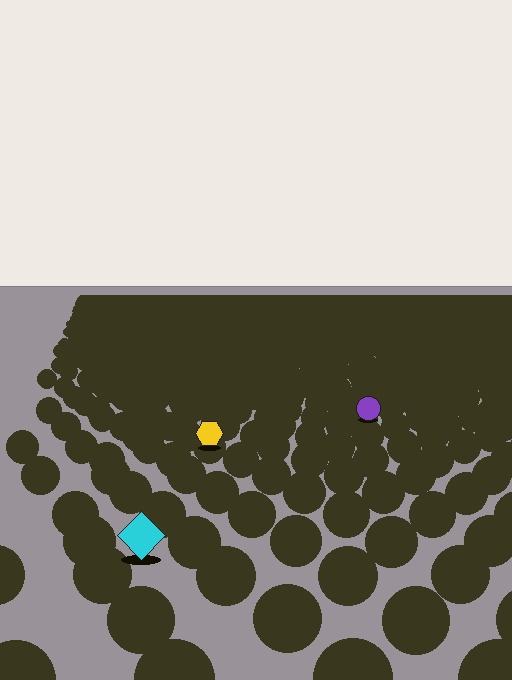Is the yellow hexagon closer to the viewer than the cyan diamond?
No. The cyan diamond is closer — you can tell from the texture gradient: the ground texture is coarser near it.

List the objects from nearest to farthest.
From nearest to farthest: the cyan diamond, the yellow hexagon, the purple circle.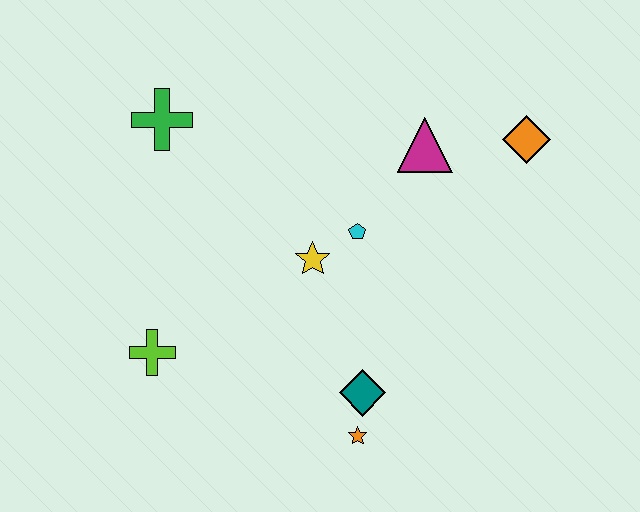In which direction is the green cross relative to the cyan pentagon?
The green cross is to the left of the cyan pentagon.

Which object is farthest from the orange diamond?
The lime cross is farthest from the orange diamond.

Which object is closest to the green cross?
The yellow star is closest to the green cross.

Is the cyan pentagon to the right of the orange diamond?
No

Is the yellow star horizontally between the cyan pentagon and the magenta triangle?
No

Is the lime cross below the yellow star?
Yes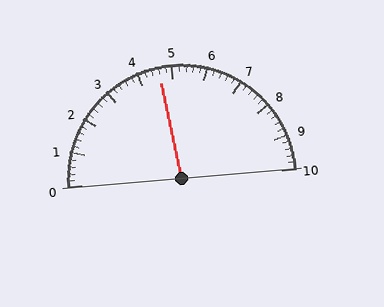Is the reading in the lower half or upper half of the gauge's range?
The reading is in the lower half of the range (0 to 10).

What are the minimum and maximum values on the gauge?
The gauge ranges from 0 to 10.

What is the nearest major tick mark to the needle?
The nearest major tick mark is 5.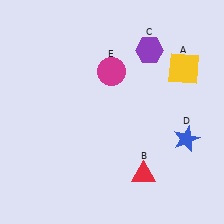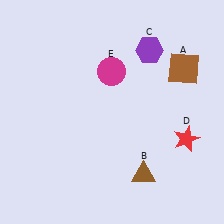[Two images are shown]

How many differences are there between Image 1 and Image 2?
There are 3 differences between the two images.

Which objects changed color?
A changed from yellow to brown. B changed from red to brown. D changed from blue to red.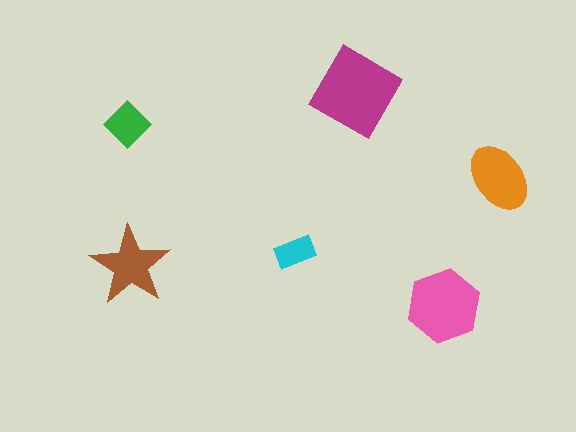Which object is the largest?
The magenta diamond.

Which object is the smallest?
The cyan rectangle.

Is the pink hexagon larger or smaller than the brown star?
Larger.